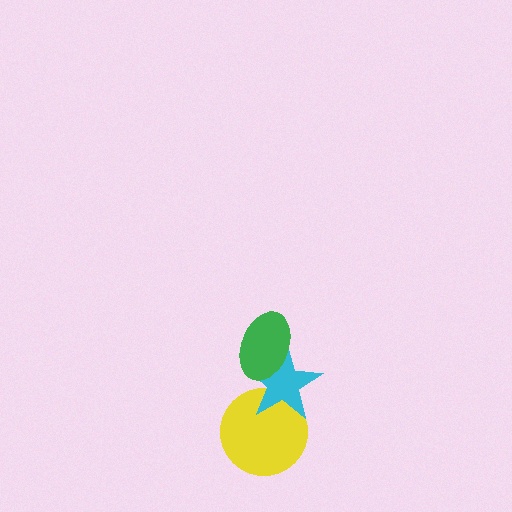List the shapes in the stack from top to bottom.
From top to bottom: the green ellipse, the cyan star, the yellow circle.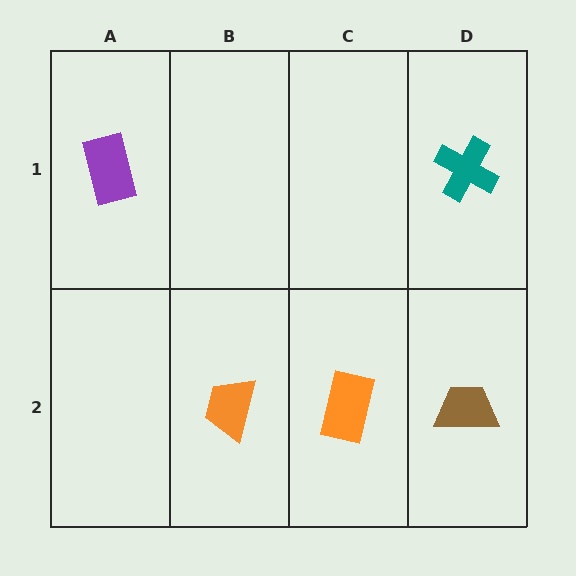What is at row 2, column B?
An orange trapezoid.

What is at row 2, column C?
An orange rectangle.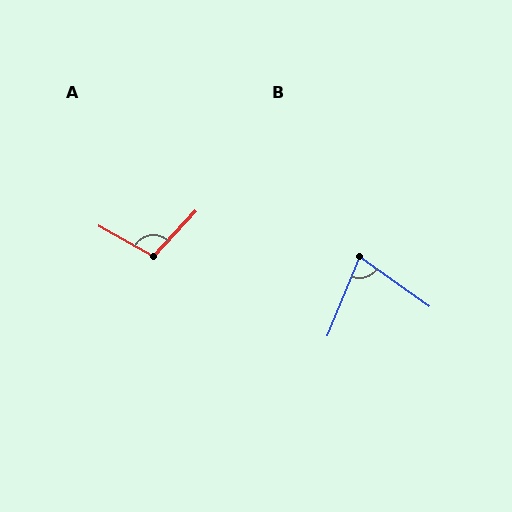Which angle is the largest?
A, at approximately 104 degrees.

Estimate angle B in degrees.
Approximately 77 degrees.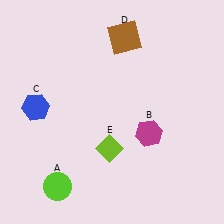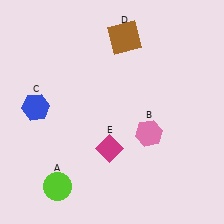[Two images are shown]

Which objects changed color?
B changed from magenta to pink. E changed from lime to magenta.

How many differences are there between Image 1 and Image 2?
There are 2 differences between the two images.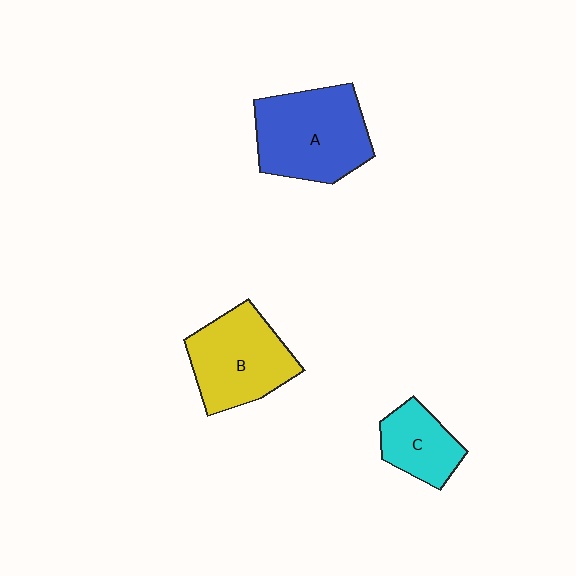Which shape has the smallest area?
Shape C (cyan).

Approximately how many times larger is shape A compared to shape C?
Approximately 1.9 times.